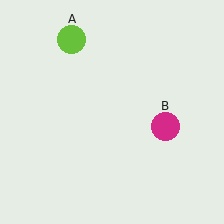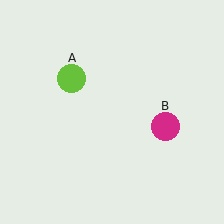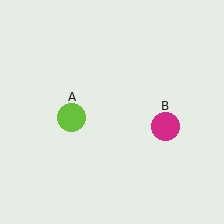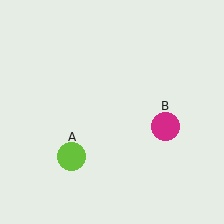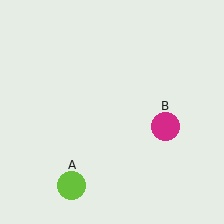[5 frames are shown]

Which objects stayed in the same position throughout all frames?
Magenta circle (object B) remained stationary.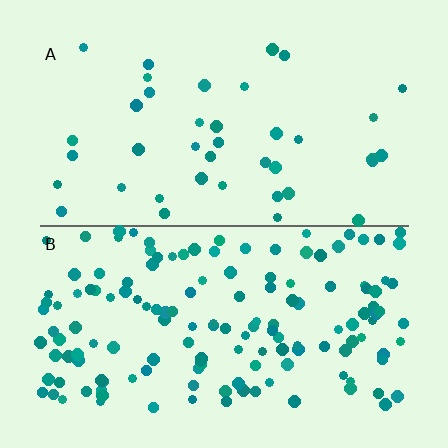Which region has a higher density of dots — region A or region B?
B (the bottom).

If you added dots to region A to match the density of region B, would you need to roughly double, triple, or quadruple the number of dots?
Approximately quadruple.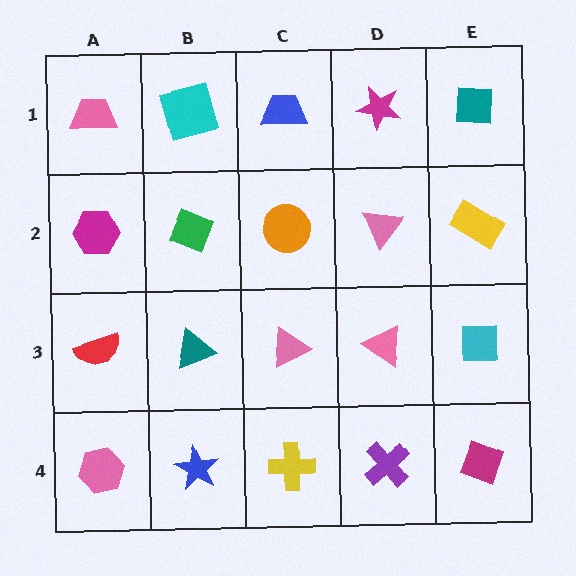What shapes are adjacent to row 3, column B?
A green diamond (row 2, column B), a blue star (row 4, column B), a red semicircle (row 3, column A), a pink triangle (row 3, column C).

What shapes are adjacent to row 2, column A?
A pink trapezoid (row 1, column A), a red semicircle (row 3, column A), a green diamond (row 2, column B).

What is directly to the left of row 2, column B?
A magenta hexagon.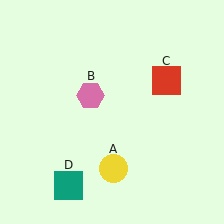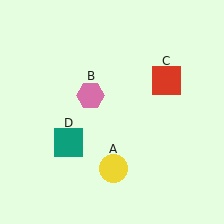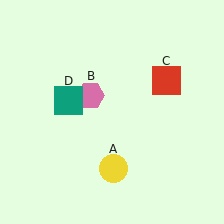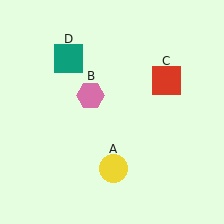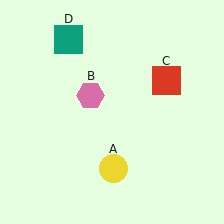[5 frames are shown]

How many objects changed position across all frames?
1 object changed position: teal square (object D).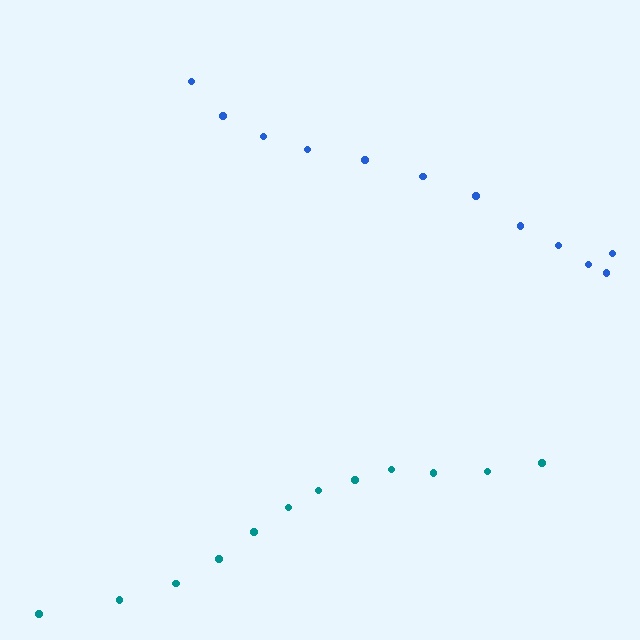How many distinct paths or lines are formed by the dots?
There are 2 distinct paths.